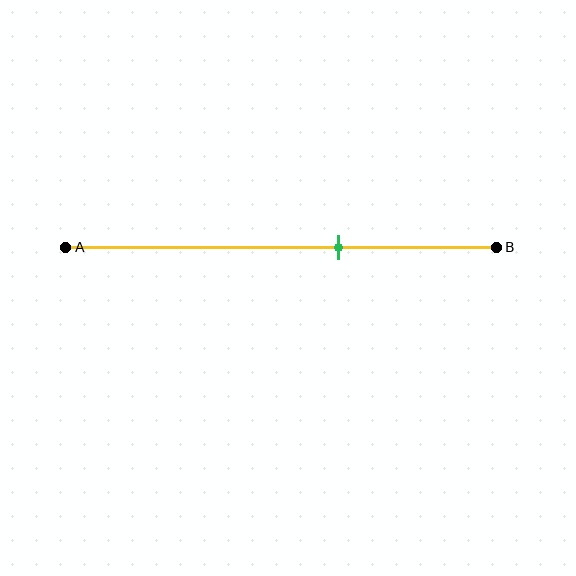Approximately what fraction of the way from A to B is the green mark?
The green mark is approximately 65% of the way from A to B.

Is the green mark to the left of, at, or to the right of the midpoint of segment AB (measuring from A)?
The green mark is to the right of the midpoint of segment AB.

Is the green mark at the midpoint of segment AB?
No, the mark is at about 65% from A, not at the 50% midpoint.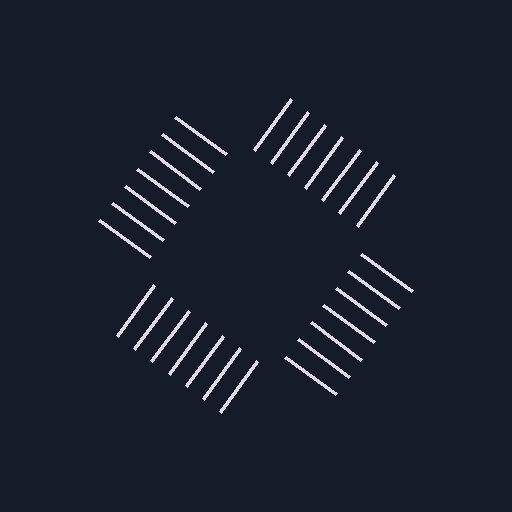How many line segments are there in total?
28 — 7 along each of the 4 edges.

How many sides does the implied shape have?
4 sides — the line-ends trace a square.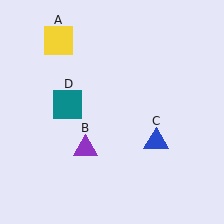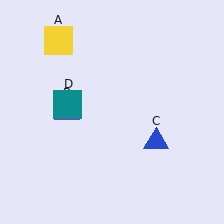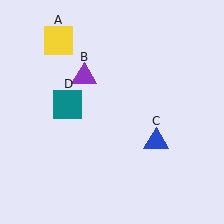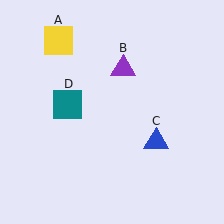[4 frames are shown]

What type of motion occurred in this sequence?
The purple triangle (object B) rotated clockwise around the center of the scene.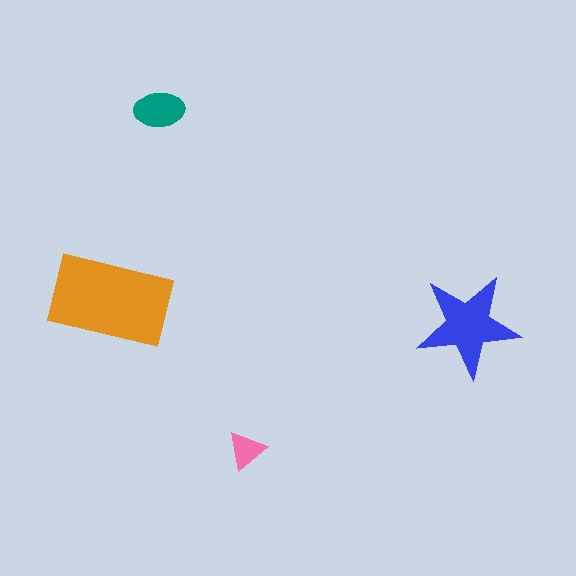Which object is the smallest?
The pink triangle.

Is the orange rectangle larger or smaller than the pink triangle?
Larger.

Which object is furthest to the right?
The blue star is rightmost.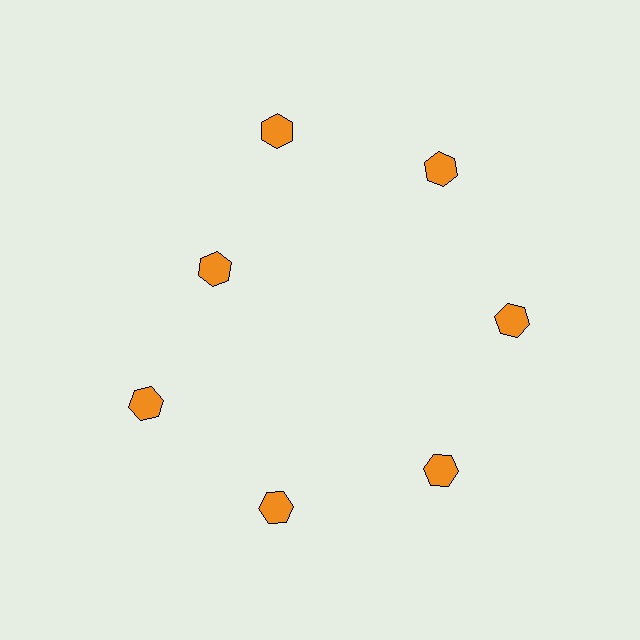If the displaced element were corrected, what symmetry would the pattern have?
It would have 7-fold rotational symmetry — the pattern would map onto itself every 51 degrees.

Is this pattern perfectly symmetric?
No. The 7 orange hexagons are arranged in a ring, but one element near the 10 o'clock position is pulled inward toward the center, breaking the 7-fold rotational symmetry.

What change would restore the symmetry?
The symmetry would be restored by moving it outward, back onto the ring so that all 7 hexagons sit at equal angles and equal distance from the center.